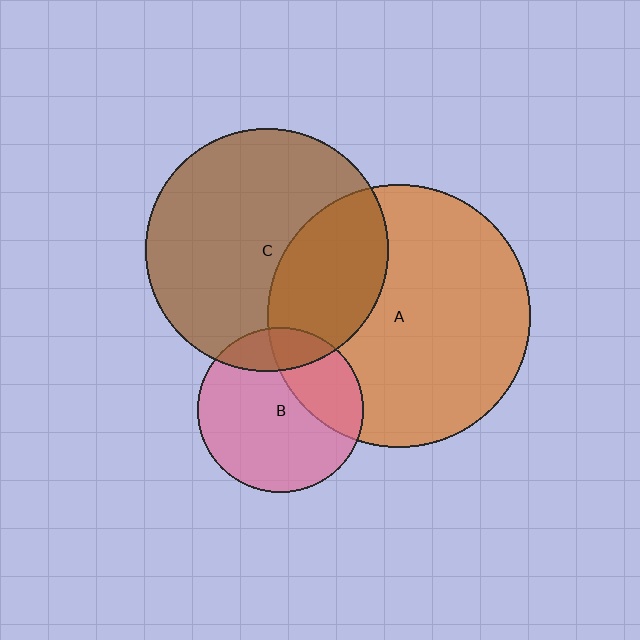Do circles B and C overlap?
Yes.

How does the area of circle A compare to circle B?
Approximately 2.5 times.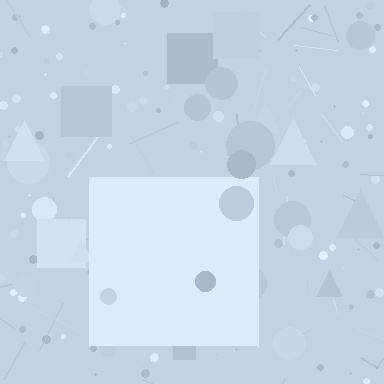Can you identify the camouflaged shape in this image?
The camouflaged shape is a square.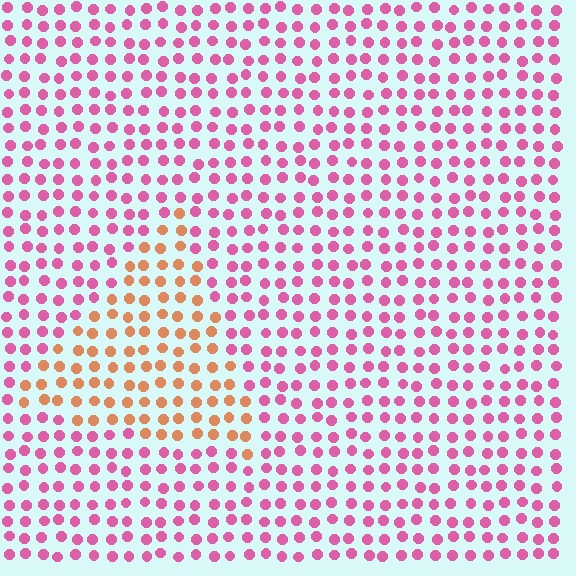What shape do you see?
I see a triangle.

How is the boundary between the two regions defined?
The boundary is defined purely by a slight shift in hue (about 54 degrees). Spacing, size, and orientation are identical on both sides.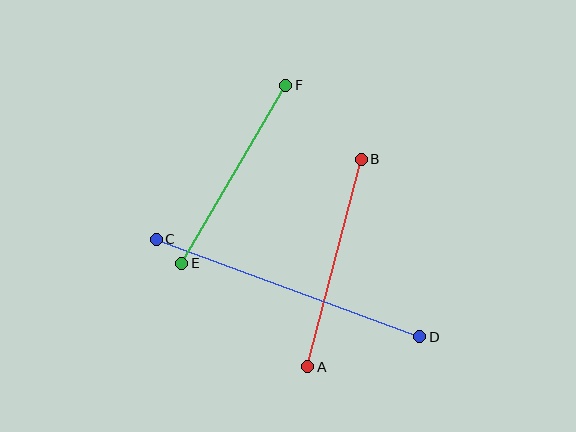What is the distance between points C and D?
The distance is approximately 281 pixels.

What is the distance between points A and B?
The distance is approximately 214 pixels.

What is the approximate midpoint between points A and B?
The midpoint is at approximately (334, 263) pixels.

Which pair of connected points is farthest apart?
Points C and D are farthest apart.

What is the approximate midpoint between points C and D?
The midpoint is at approximately (288, 288) pixels.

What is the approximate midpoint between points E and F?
The midpoint is at approximately (234, 174) pixels.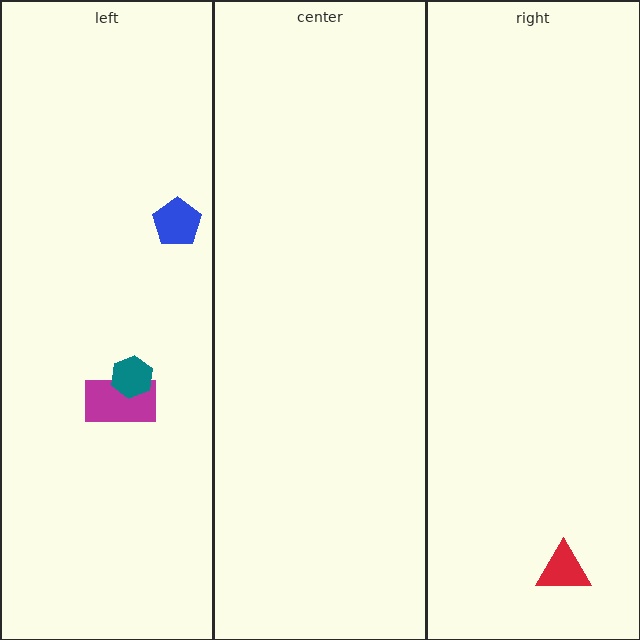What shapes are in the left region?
The magenta rectangle, the teal hexagon, the blue pentagon.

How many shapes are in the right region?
1.